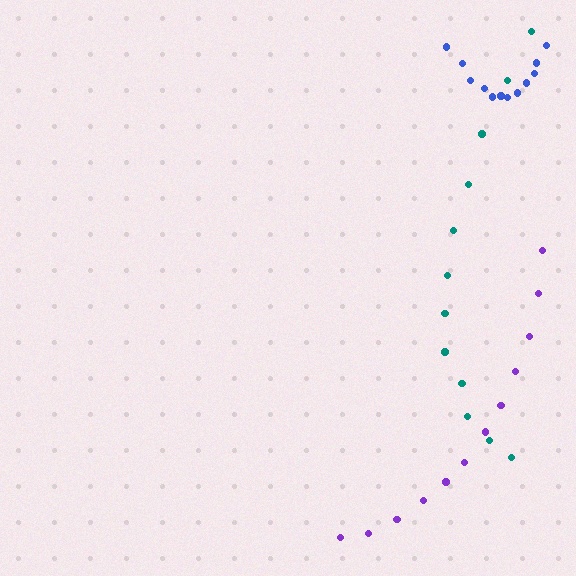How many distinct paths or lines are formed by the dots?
There are 3 distinct paths.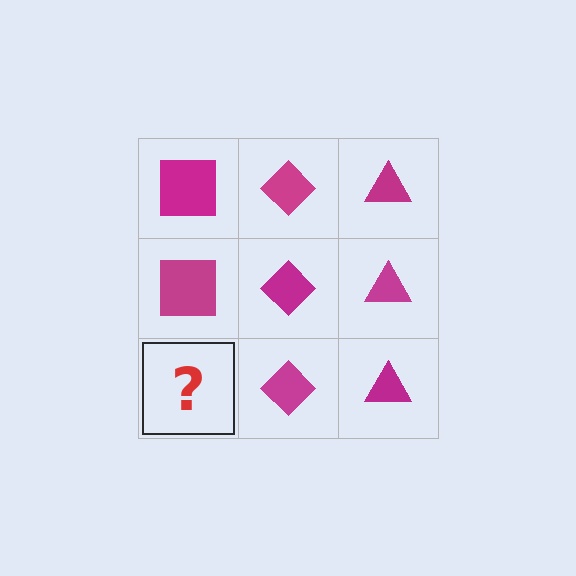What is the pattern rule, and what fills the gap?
The rule is that each column has a consistent shape. The gap should be filled with a magenta square.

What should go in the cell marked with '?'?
The missing cell should contain a magenta square.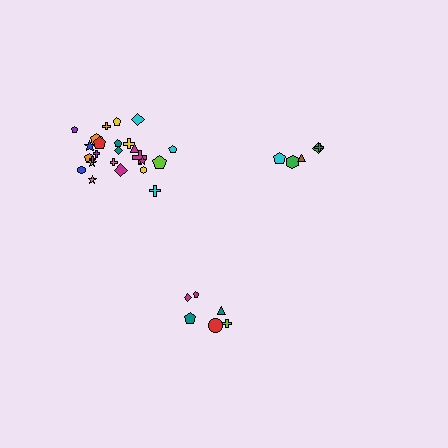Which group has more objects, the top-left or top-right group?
The top-left group.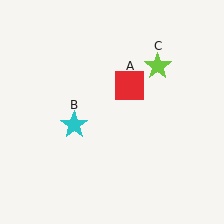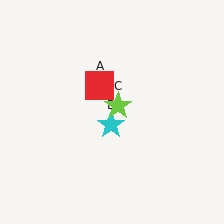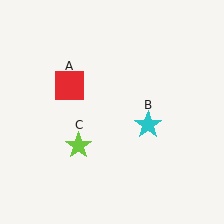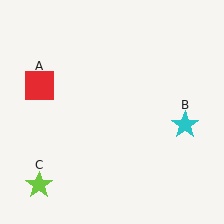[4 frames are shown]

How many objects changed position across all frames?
3 objects changed position: red square (object A), cyan star (object B), lime star (object C).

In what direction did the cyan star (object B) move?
The cyan star (object B) moved right.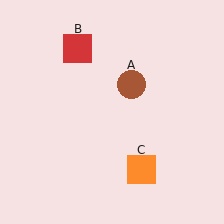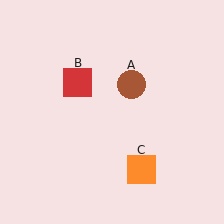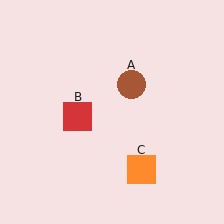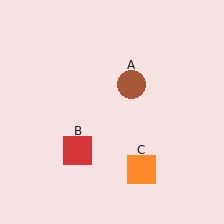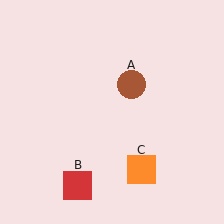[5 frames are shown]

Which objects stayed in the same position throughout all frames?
Brown circle (object A) and orange square (object C) remained stationary.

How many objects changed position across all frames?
1 object changed position: red square (object B).